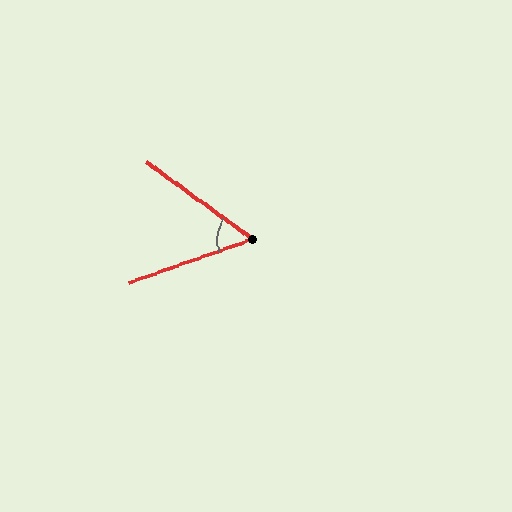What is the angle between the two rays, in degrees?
Approximately 55 degrees.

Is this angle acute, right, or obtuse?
It is acute.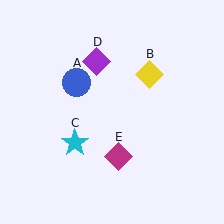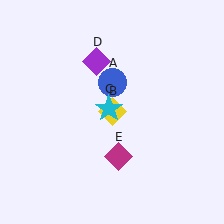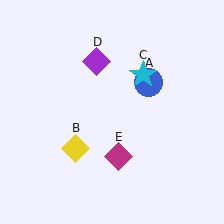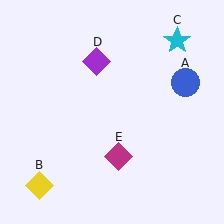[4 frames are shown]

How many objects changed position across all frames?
3 objects changed position: blue circle (object A), yellow diamond (object B), cyan star (object C).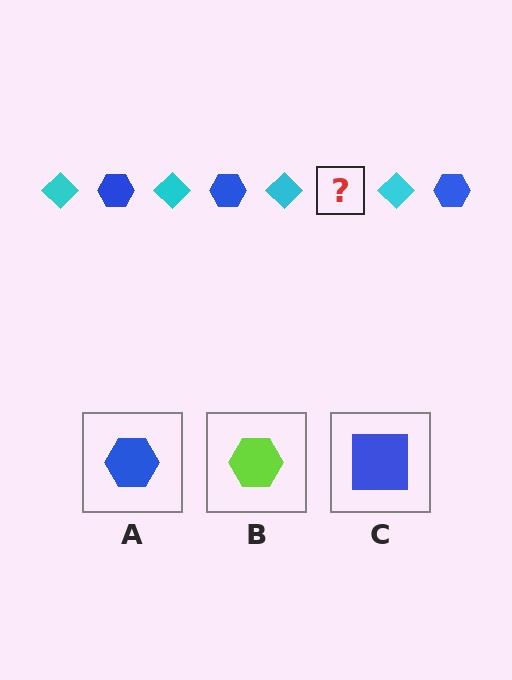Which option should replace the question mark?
Option A.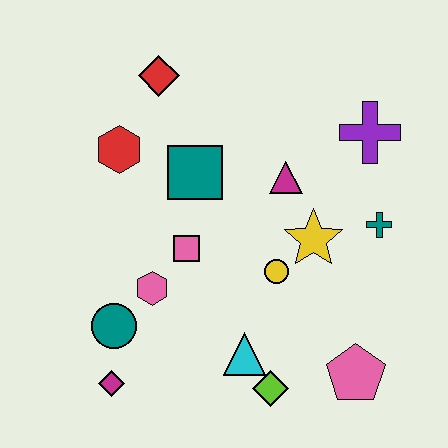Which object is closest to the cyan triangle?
The lime diamond is closest to the cyan triangle.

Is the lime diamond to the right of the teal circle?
Yes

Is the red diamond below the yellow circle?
No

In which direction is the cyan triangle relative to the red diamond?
The cyan triangle is below the red diamond.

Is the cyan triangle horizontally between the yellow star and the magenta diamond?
Yes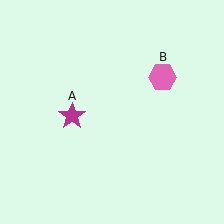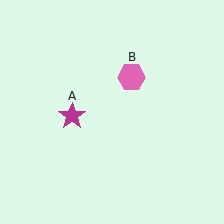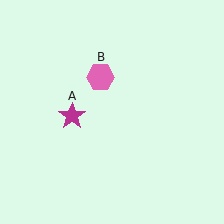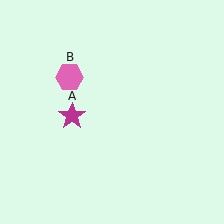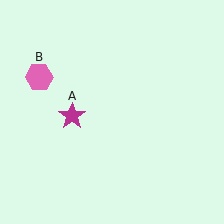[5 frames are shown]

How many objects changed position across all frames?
1 object changed position: pink hexagon (object B).